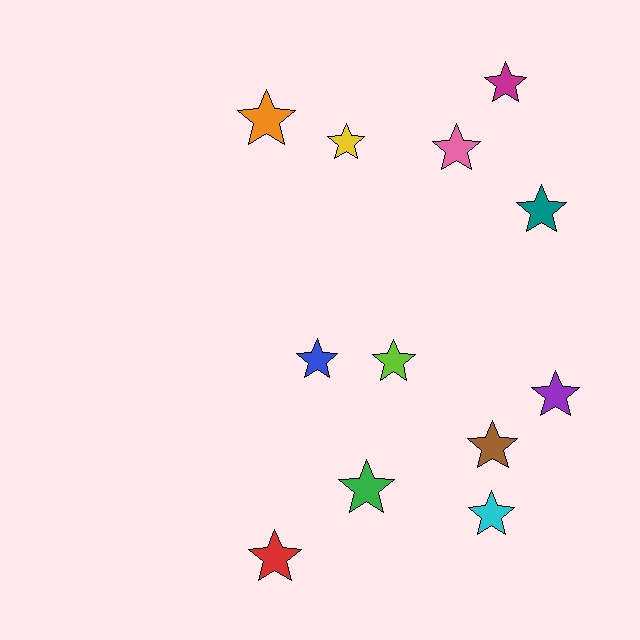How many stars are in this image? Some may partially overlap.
There are 12 stars.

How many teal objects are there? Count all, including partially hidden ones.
There is 1 teal object.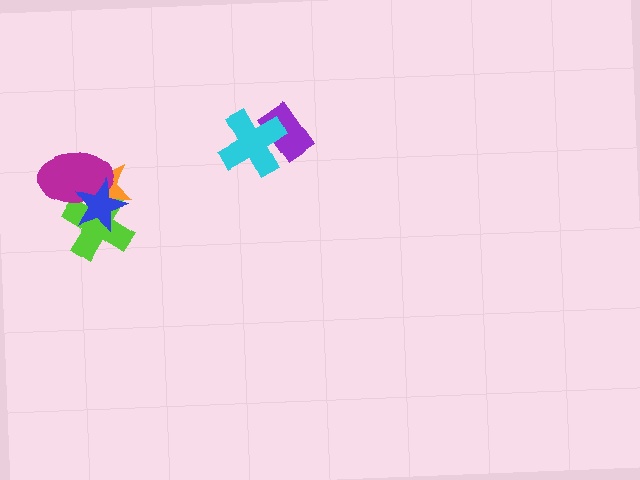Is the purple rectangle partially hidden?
Yes, it is partially covered by another shape.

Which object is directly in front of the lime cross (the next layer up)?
The orange star is directly in front of the lime cross.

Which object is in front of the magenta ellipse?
The blue star is in front of the magenta ellipse.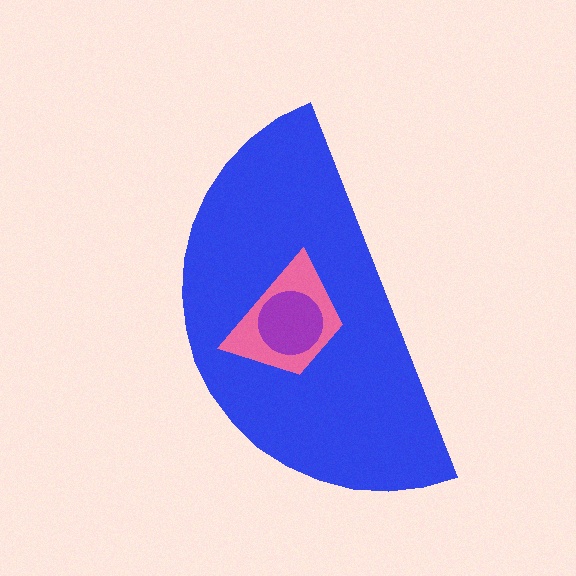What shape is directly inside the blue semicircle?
The pink trapezoid.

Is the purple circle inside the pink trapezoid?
Yes.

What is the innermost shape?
The purple circle.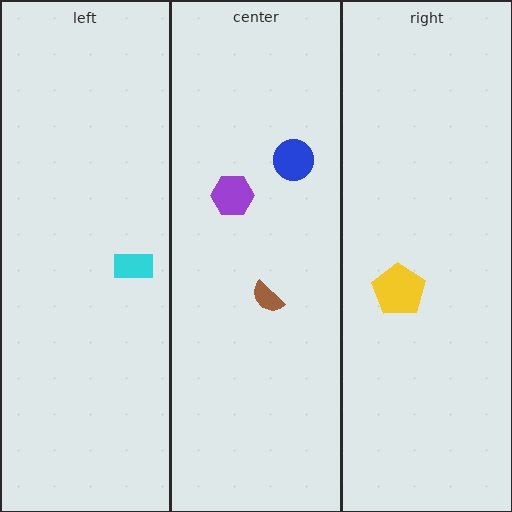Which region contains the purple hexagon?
The center region.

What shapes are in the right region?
The yellow pentagon.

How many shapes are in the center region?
3.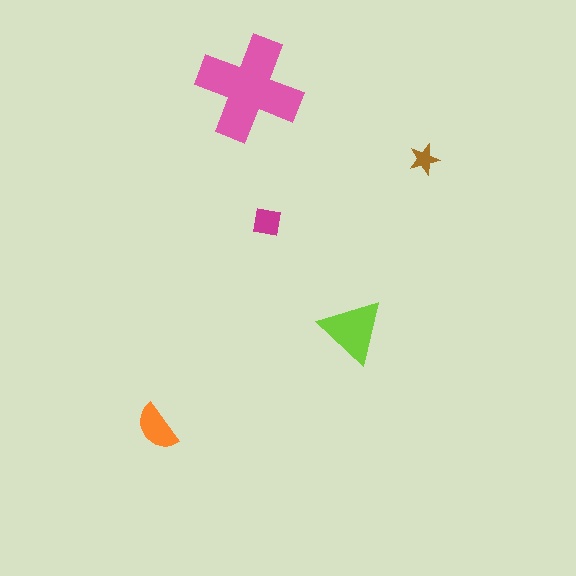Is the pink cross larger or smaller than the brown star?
Larger.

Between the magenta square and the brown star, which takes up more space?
The magenta square.